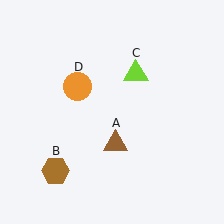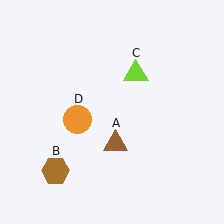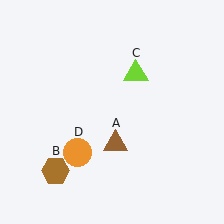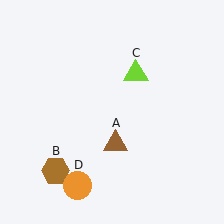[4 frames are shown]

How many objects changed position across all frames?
1 object changed position: orange circle (object D).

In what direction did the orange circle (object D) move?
The orange circle (object D) moved down.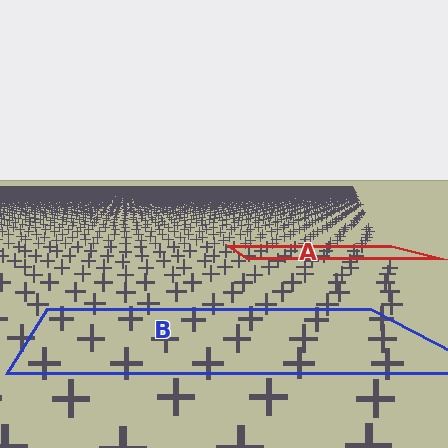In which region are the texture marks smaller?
The texture marks are smaller in region A, because it is farther away.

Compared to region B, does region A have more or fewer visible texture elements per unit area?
Region A has more texture elements per unit area — they are packed more densely because it is farther away.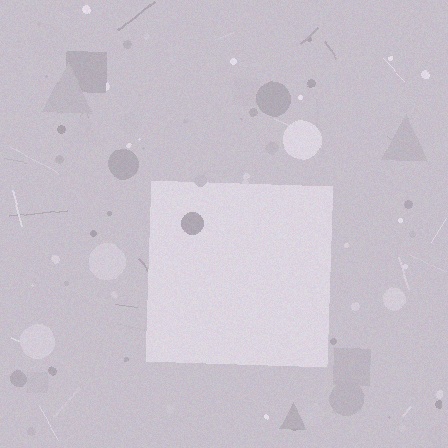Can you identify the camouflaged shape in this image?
The camouflaged shape is a square.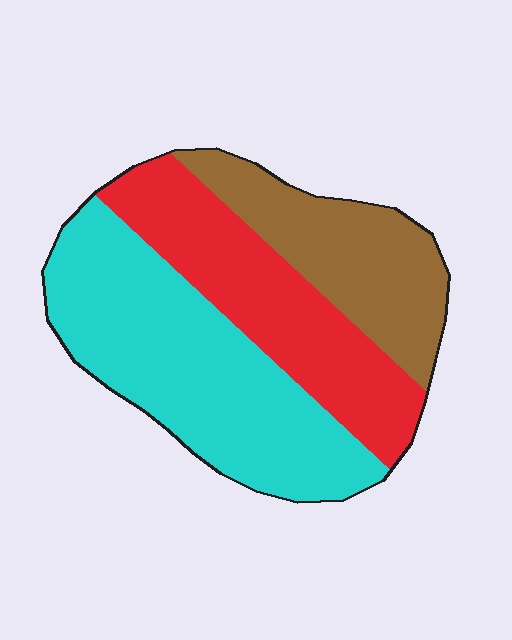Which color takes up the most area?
Cyan, at roughly 45%.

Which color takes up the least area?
Brown, at roughly 25%.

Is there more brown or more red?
Red.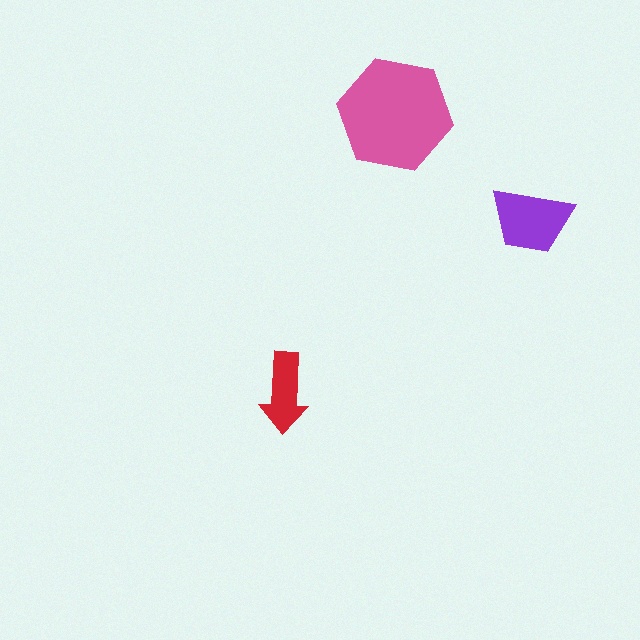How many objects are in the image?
There are 3 objects in the image.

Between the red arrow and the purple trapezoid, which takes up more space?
The purple trapezoid.